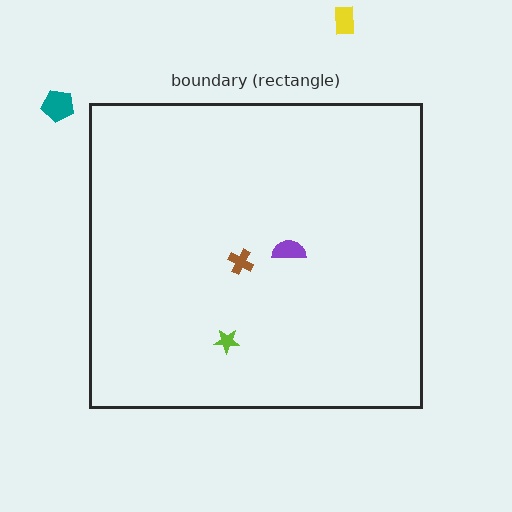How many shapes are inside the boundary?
3 inside, 2 outside.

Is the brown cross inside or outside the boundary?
Inside.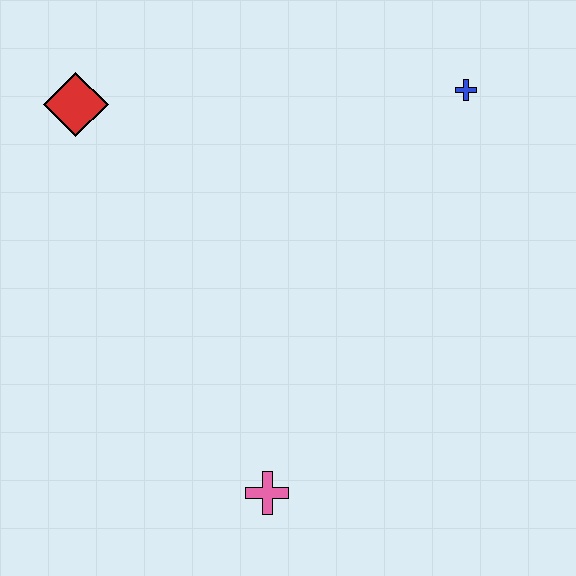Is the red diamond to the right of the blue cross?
No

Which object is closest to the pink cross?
The red diamond is closest to the pink cross.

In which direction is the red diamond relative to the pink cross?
The red diamond is above the pink cross.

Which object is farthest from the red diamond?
The pink cross is farthest from the red diamond.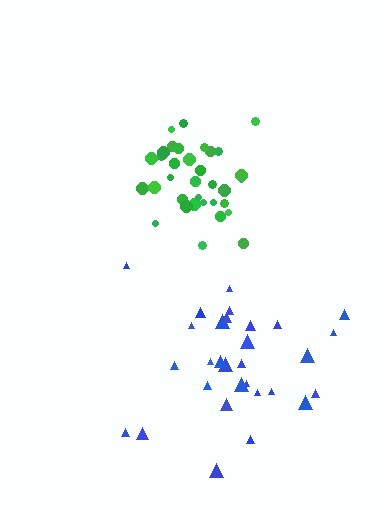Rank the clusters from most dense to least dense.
green, blue.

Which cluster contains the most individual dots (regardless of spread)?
Green (34).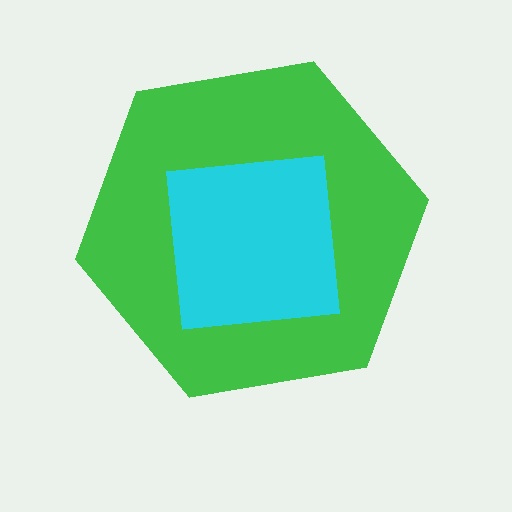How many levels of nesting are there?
2.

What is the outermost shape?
The green hexagon.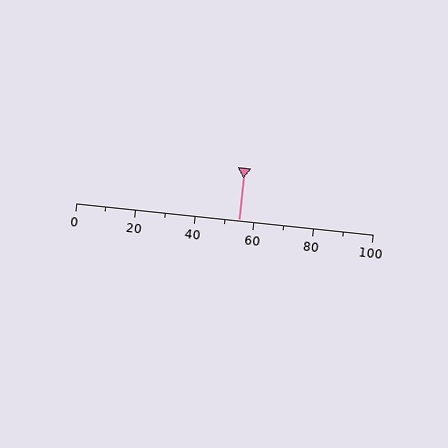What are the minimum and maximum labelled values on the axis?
The axis runs from 0 to 100.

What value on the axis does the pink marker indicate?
The marker indicates approximately 55.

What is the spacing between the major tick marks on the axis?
The major ticks are spaced 20 apart.